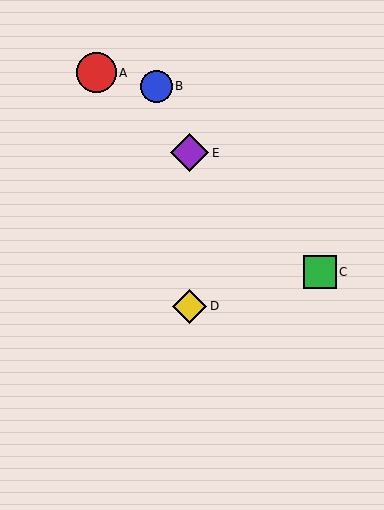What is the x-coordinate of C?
Object C is at x≈320.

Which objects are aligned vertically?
Objects D, E are aligned vertically.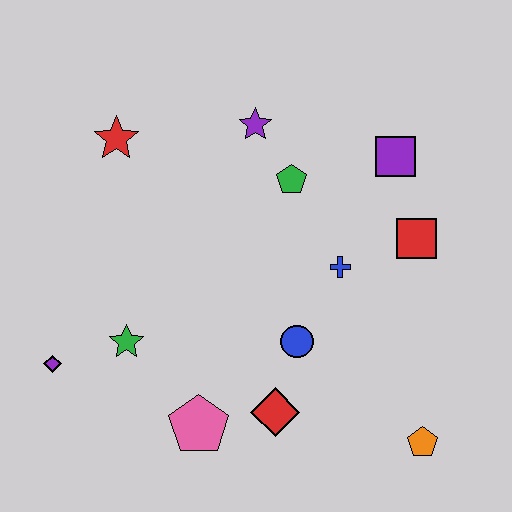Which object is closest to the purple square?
The red square is closest to the purple square.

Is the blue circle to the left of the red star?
No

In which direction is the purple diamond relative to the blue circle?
The purple diamond is to the left of the blue circle.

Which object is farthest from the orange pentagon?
The red star is farthest from the orange pentagon.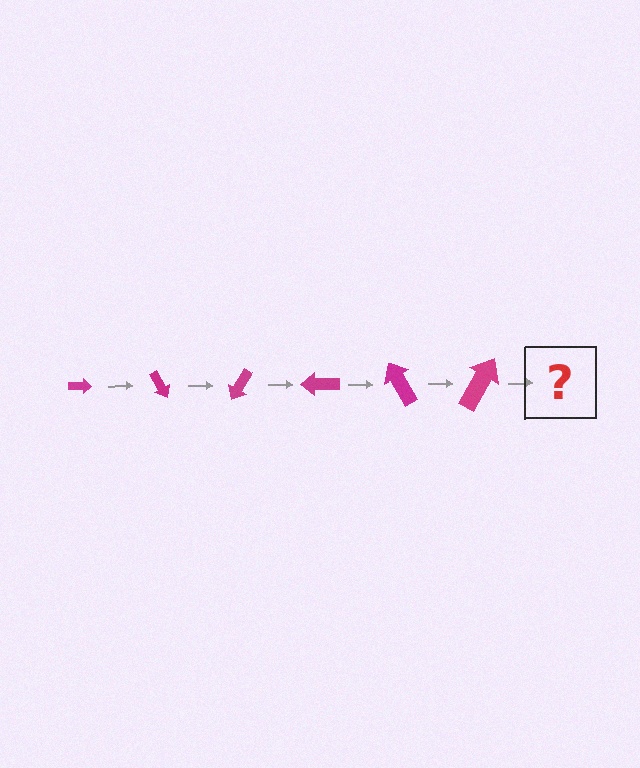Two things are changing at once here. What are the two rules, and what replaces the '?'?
The two rules are that the arrow grows larger each step and it rotates 60 degrees each step. The '?' should be an arrow, larger than the previous one and rotated 360 degrees from the start.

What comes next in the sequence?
The next element should be an arrow, larger than the previous one and rotated 360 degrees from the start.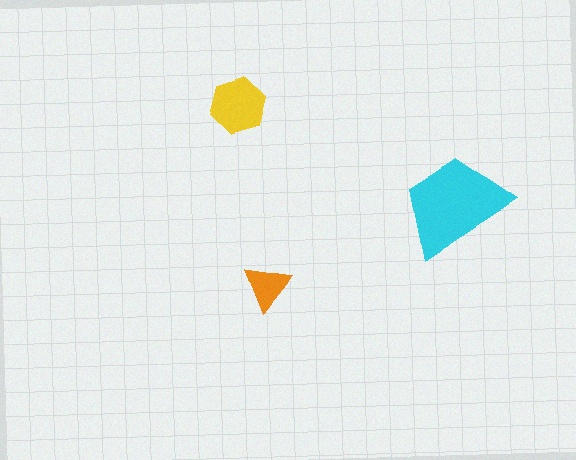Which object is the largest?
The cyan trapezoid.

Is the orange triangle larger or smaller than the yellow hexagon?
Smaller.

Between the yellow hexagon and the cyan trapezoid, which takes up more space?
The cyan trapezoid.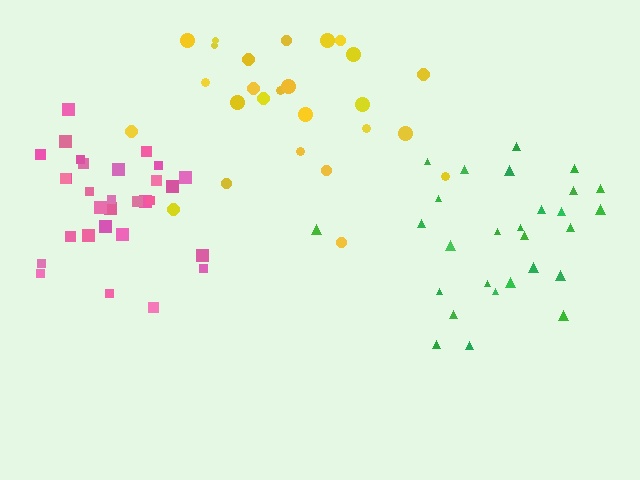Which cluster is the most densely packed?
Pink.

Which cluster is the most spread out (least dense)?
Yellow.